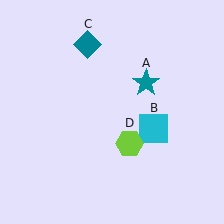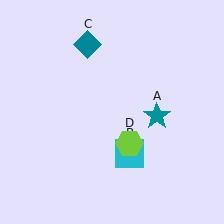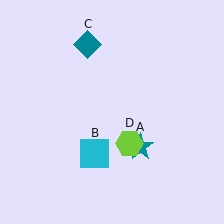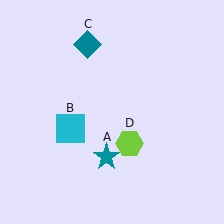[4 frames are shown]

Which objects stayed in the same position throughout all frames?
Teal diamond (object C) and lime hexagon (object D) remained stationary.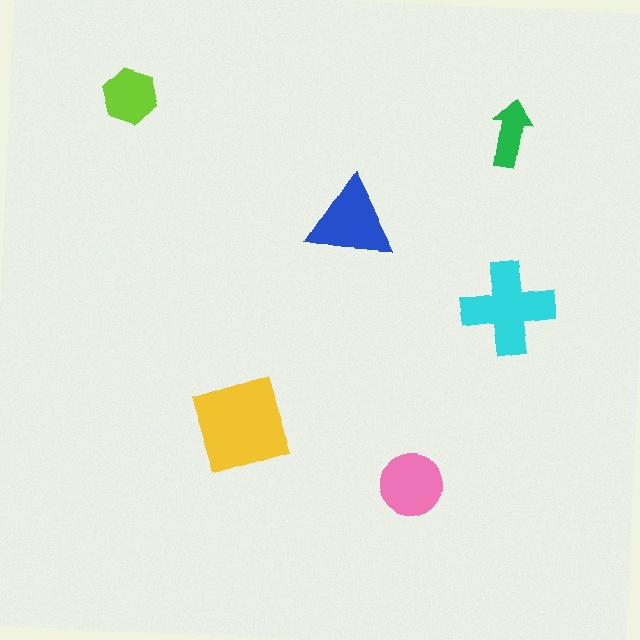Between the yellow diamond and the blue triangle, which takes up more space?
The yellow diamond.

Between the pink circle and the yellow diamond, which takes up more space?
The yellow diamond.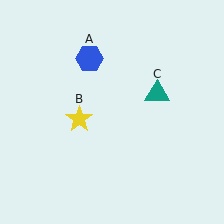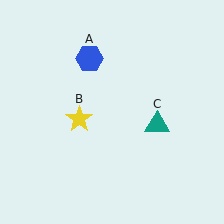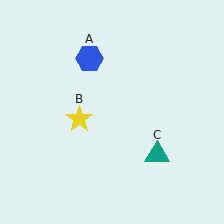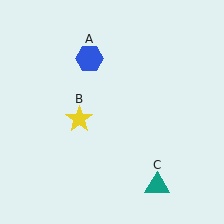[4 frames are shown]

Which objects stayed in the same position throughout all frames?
Blue hexagon (object A) and yellow star (object B) remained stationary.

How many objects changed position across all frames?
1 object changed position: teal triangle (object C).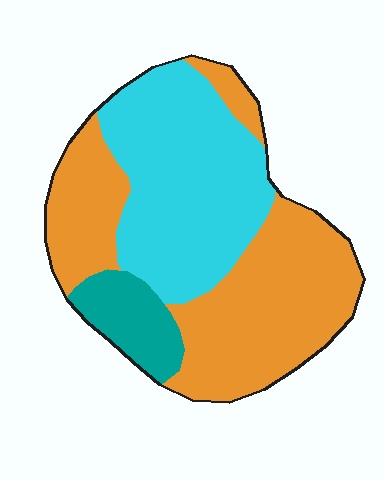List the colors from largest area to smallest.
From largest to smallest: orange, cyan, teal.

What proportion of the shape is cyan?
Cyan covers roughly 40% of the shape.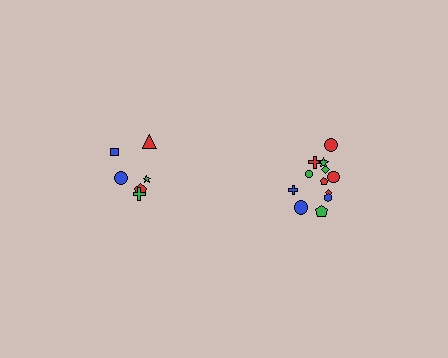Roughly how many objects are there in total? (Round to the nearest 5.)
Roughly 20 objects in total.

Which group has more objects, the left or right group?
The right group.